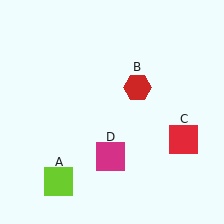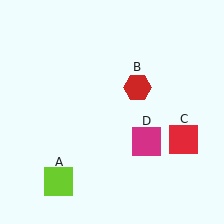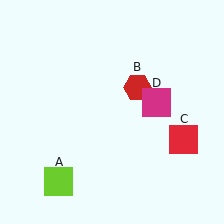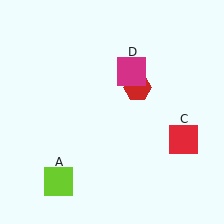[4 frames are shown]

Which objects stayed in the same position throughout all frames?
Lime square (object A) and red hexagon (object B) and red square (object C) remained stationary.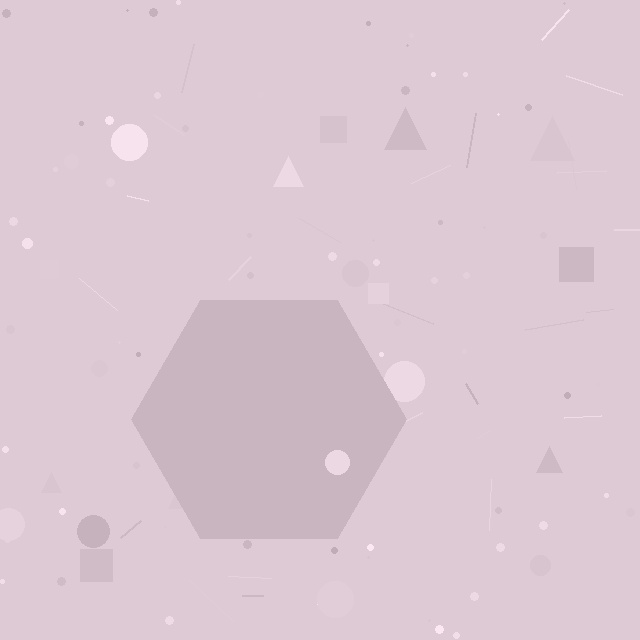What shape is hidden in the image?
A hexagon is hidden in the image.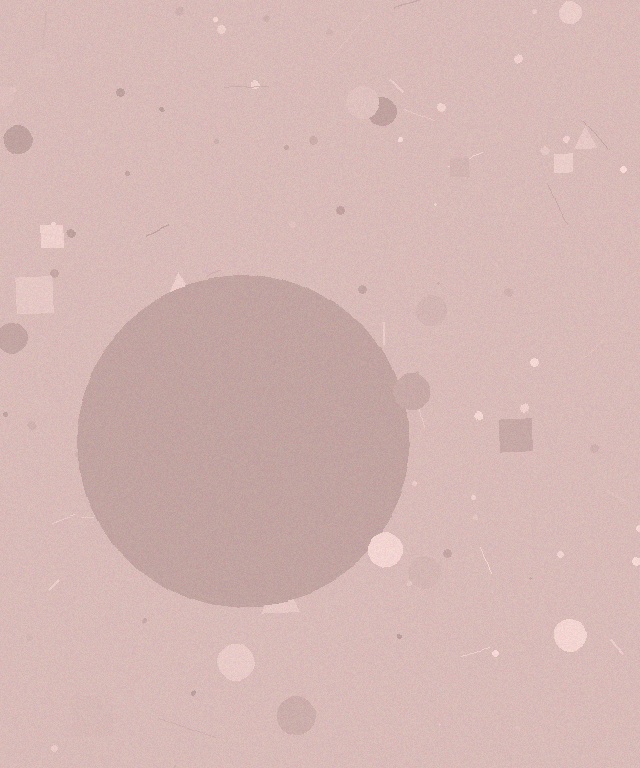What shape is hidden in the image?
A circle is hidden in the image.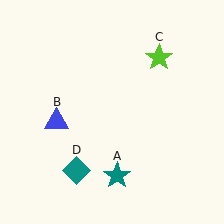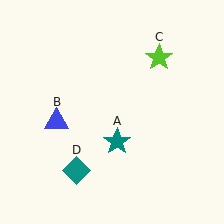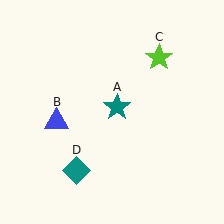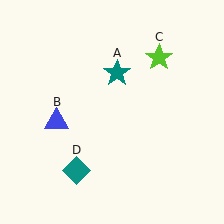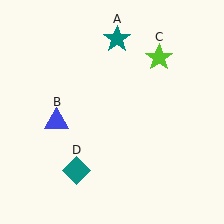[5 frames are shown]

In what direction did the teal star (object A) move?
The teal star (object A) moved up.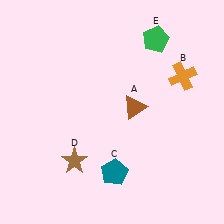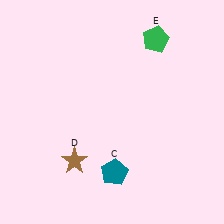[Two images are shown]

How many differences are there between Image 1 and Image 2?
There are 2 differences between the two images.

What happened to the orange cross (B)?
The orange cross (B) was removed in Image 2. It was in the top-right area of Image 1.